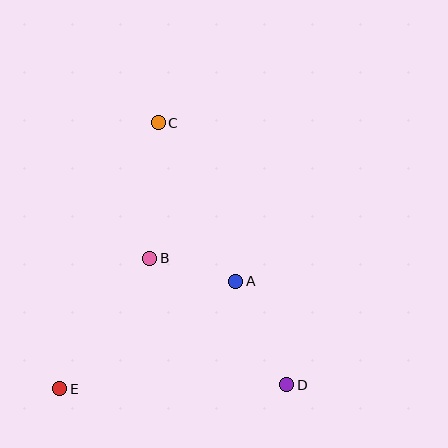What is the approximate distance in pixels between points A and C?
The distance between A and C is approximately 176 pixels.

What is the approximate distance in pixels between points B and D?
The distance between B and D is approximately 186 pixels.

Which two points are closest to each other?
Points A and B are closest to each other.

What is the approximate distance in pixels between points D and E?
The distance between D and E is approximately 227 pixels.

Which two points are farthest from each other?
Points C and D are farthest from each other.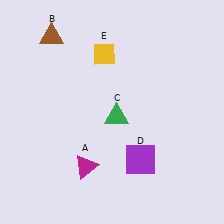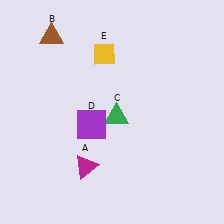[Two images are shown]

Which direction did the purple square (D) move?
The purple square (D) moved left.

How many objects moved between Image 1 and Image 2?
1 object moved between the two images.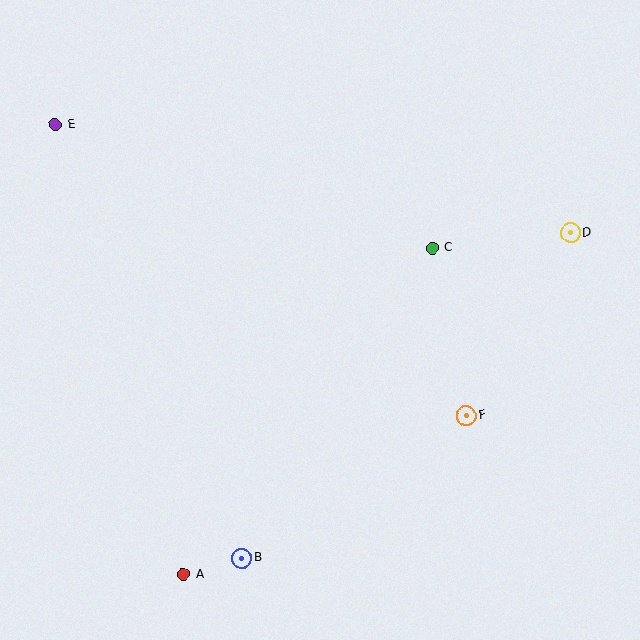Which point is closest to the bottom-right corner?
Point F is closest to the bottom-right corner.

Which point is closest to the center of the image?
Point C at (432, 248) is closest to the center.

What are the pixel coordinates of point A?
Point A is at (184, 575).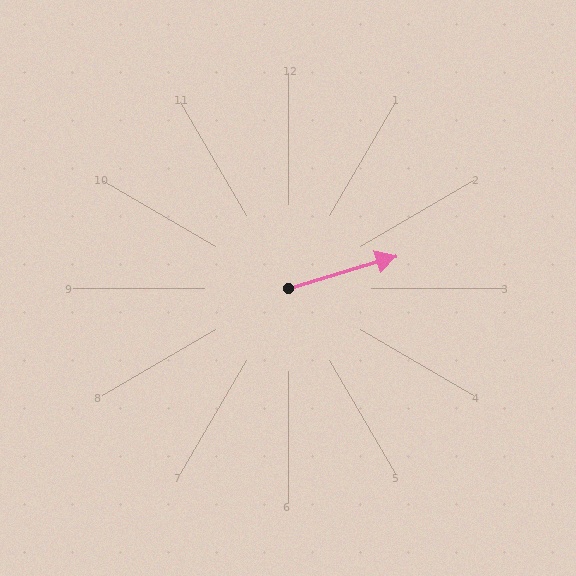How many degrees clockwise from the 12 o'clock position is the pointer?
Approximately 73 degrees.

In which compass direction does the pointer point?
East.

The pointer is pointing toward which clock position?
Roughly 2 o'clock.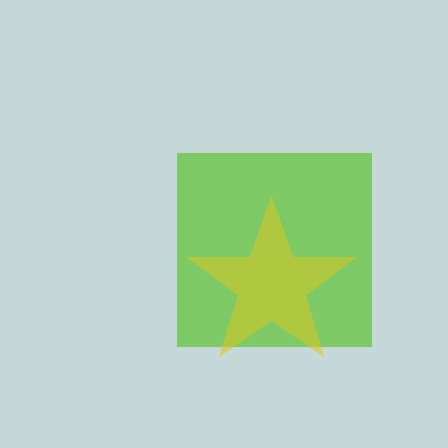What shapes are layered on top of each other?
The layered shapes are: a lime square, a yellow star.